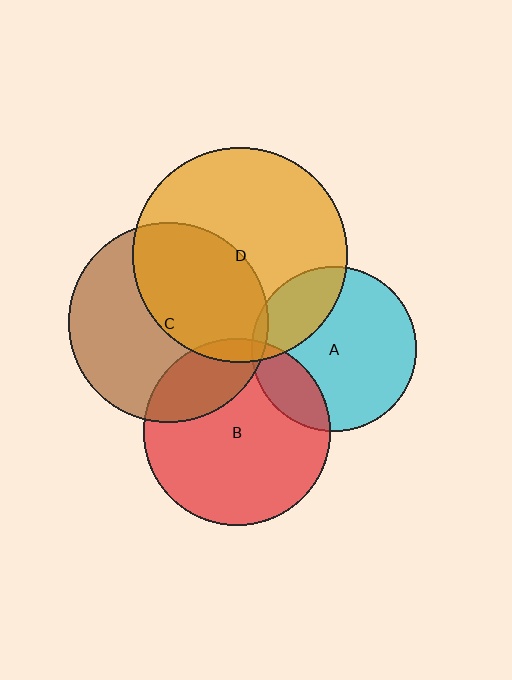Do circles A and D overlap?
Yes.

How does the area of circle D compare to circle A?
Approximately 1.7 times.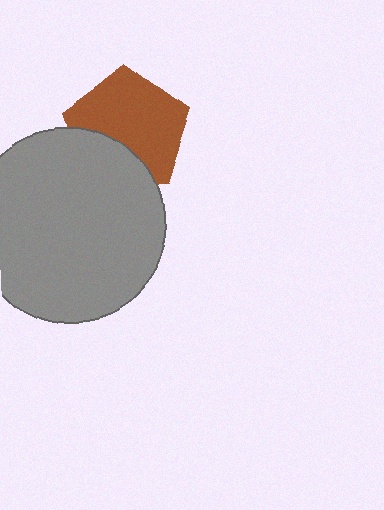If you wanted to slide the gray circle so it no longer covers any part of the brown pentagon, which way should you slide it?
Slide it down — that is the most direct way to separate the two shapes.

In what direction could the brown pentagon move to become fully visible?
The brown pentagon could move up. That would shift it out from behind the gray circle entirely.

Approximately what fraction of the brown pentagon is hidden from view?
Roughly 30% of the brown pentagon is hidden behind the gray circle.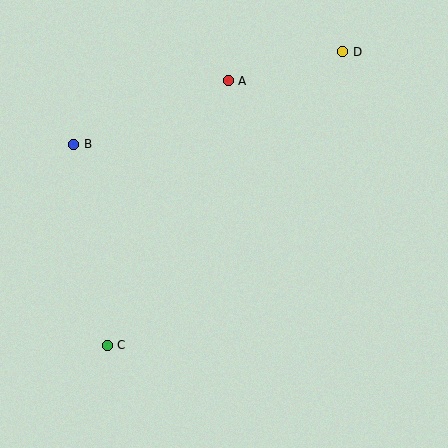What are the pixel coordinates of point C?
Point C is at (107, 345).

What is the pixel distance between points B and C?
The distance between B and C is 203 pixels.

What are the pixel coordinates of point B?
Point B is at (74, 144).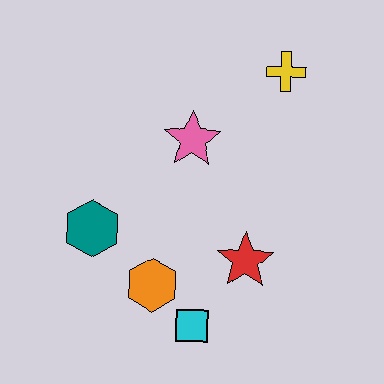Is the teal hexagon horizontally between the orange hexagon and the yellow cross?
No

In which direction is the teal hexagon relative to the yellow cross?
The teal hexagon is to the left of the yellow cross.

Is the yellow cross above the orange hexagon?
Yes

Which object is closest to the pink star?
The yellow cross is closest to the pink star.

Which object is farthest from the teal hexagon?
The yellow cross is farthest from the teal hexagon.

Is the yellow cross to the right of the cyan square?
Yes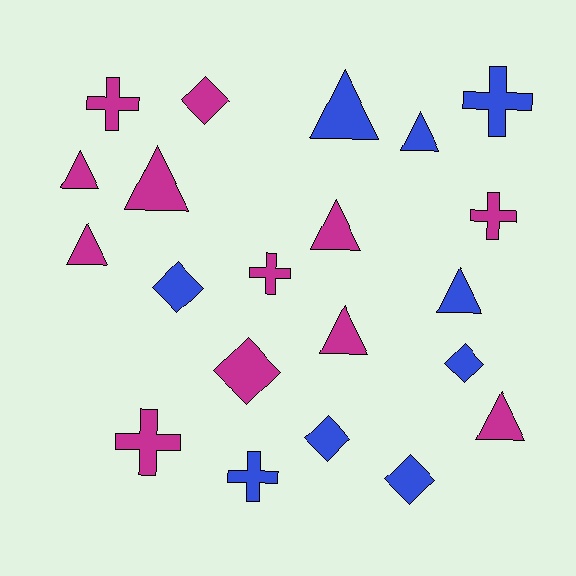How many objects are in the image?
There are 21 objects.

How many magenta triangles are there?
There are 6 magenta triangles.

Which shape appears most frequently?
Triangle, with 9 objects.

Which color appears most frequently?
Magenta, with 12 objects.